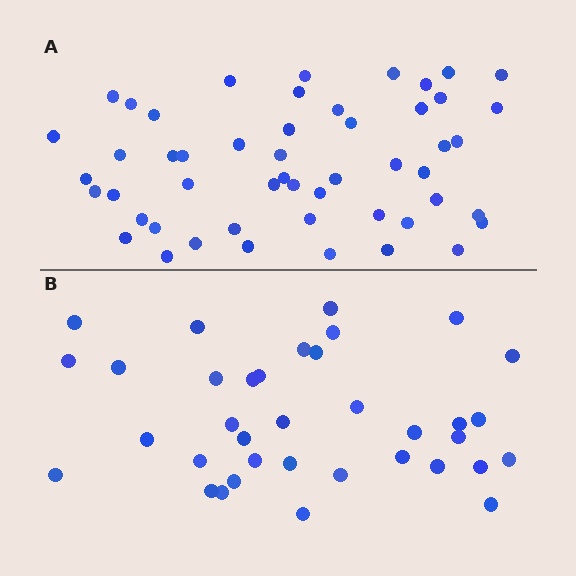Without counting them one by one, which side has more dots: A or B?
Region A (the top region) has more dots.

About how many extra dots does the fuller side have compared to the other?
Region A has approximately 15 more dots than region B.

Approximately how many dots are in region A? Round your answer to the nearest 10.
About 50 dots. (The exact count is 51, which rounds to 50.)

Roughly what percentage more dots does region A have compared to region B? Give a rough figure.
About 40% more.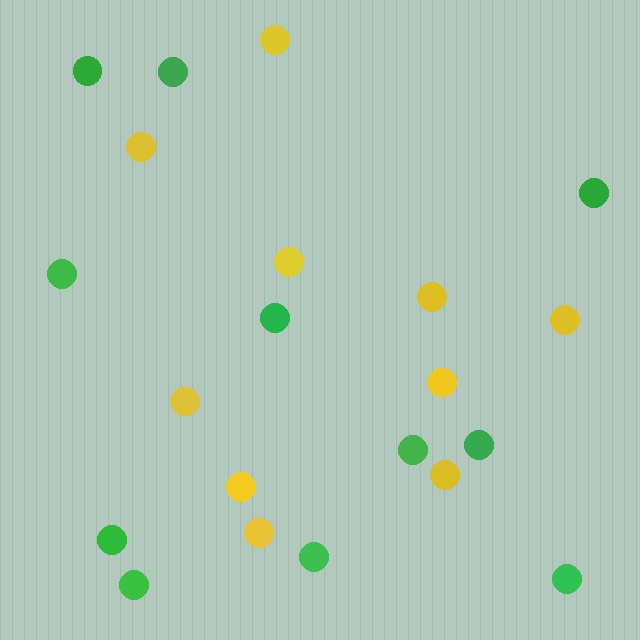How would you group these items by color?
There are 2 groups: one group of green circles (11) and one group of yellow circles (10).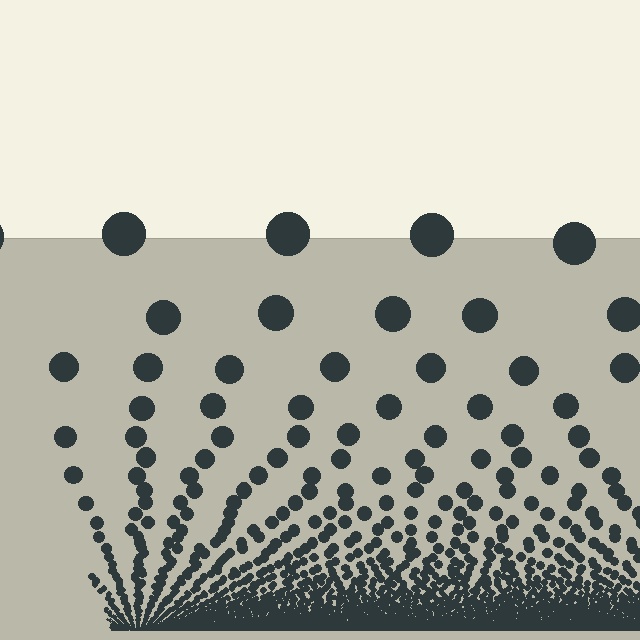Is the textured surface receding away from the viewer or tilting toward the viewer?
The surface appears to tilt toward the viewer. Texture elements get larger and sparser toward the top.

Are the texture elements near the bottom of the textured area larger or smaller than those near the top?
Smaller. The gradient is inverted — elements near the bottom are smaller and denser.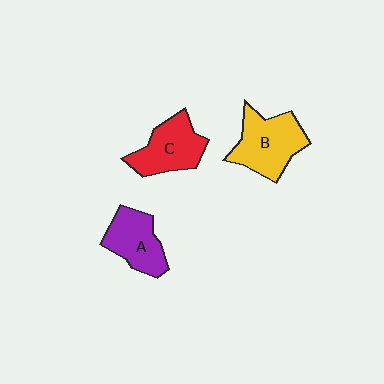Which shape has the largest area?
Shape B (yellow).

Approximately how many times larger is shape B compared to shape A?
Approximately 1.3 times.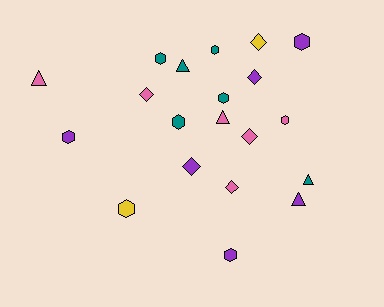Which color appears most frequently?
Pink, with 6 objects.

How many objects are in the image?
There are 20 objects.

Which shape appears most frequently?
Hexagon, with 9 objects.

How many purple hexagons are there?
There are 3 purple hexagons.